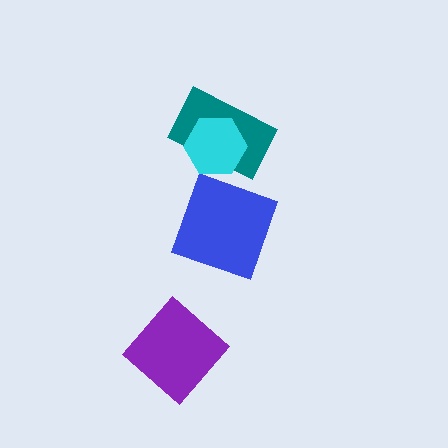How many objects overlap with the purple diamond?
0 objects overlap with the purple diamond.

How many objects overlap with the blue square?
0 objects overlap with the blue square.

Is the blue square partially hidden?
No, no other shape covers it.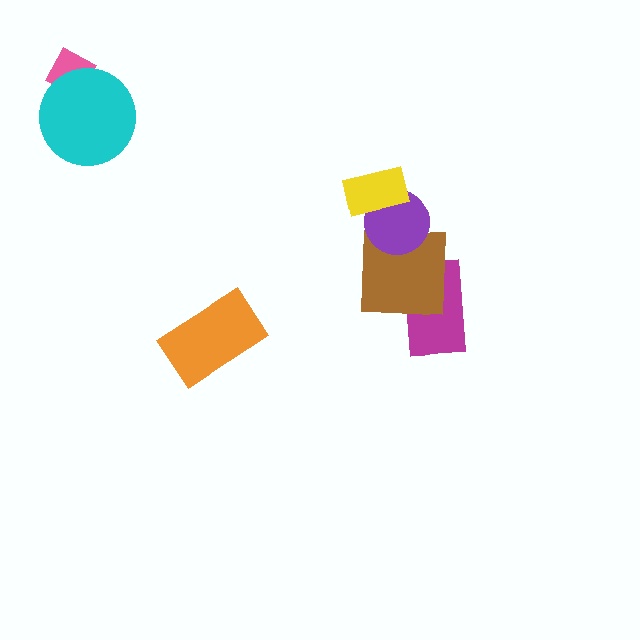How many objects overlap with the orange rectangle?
0 objects overlap with the orange rectangle.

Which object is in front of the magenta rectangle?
The brown square is in front of the magenta rectangle.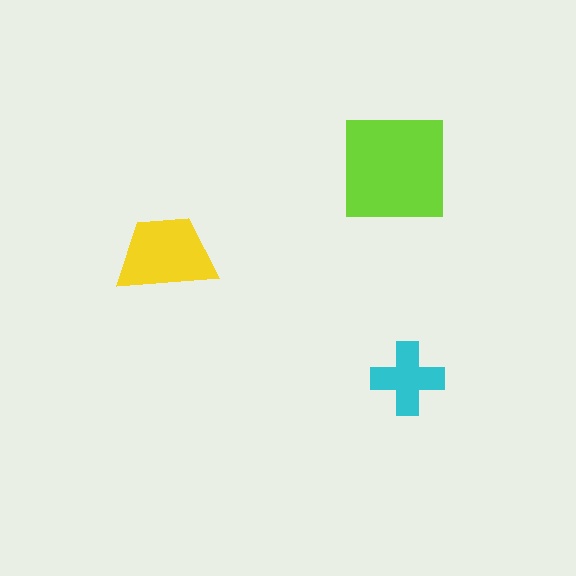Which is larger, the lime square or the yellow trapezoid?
The lime square.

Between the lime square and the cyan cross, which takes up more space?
The lime square.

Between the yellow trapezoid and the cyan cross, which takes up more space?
The yellow trapezoid.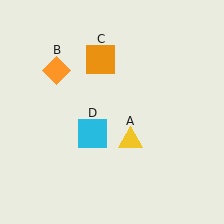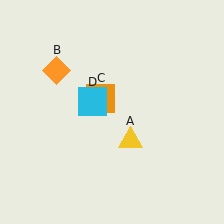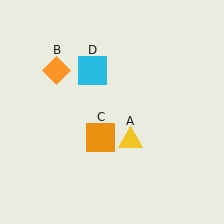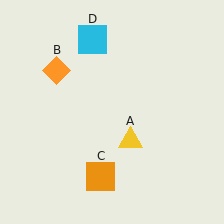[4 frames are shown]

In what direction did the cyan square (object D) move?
The cyan square (object D) moved up.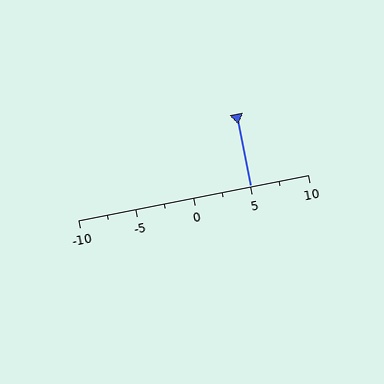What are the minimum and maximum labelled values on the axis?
The axis runs from -10 to 10.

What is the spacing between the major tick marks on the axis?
The major ticks are spaced 5 apart.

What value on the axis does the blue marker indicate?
The marker indicates approximately 5.